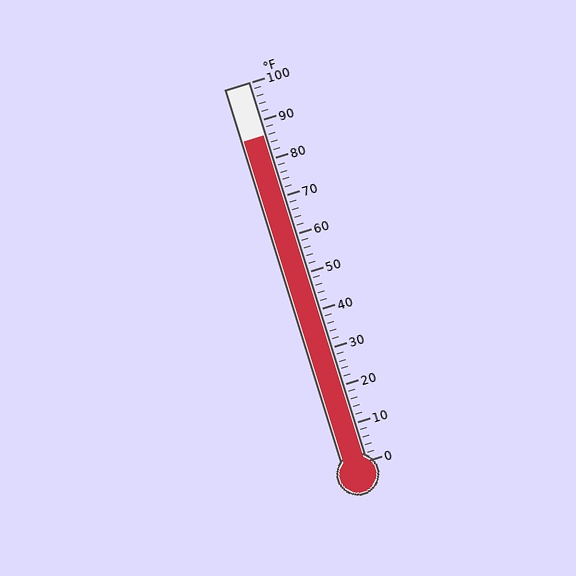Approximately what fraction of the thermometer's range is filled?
The thermometer is filled to approximately 85% of its range.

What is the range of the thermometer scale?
The thermometer scale ranges from 0°F to 100°F.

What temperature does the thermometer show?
The thermometer shows approximately 86°F.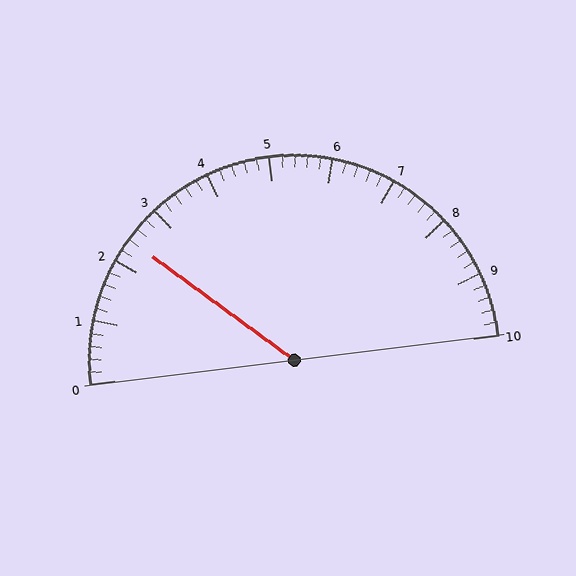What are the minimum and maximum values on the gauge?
The gauge ranges from 0 to 10.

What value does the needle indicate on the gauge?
The needle indicates approximately 2.4.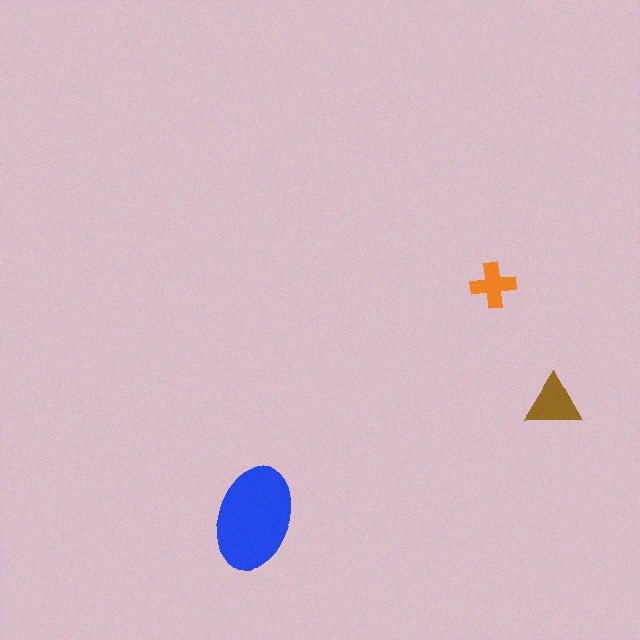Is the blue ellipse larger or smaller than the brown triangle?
Larger.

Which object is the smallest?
The orange cross.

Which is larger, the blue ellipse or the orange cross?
The blue ellipse.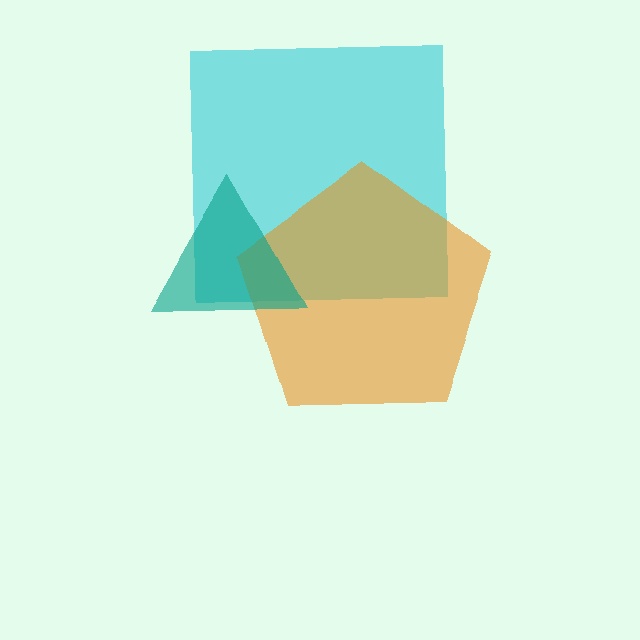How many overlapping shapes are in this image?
There are 3 overlapping shapes in the image.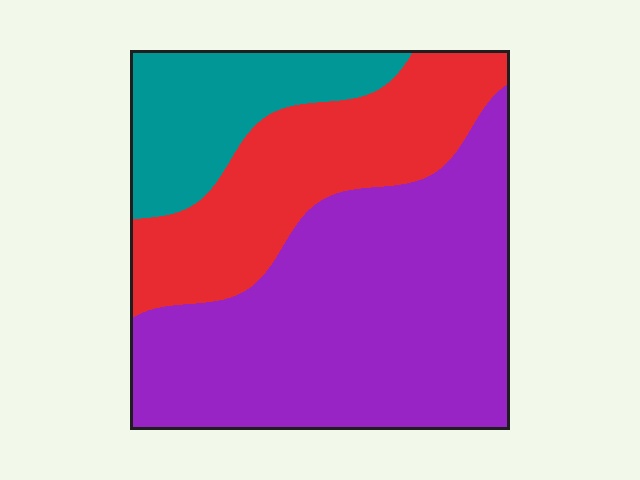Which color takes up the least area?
Teal, at roughly 15%.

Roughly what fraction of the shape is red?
Red takes up about one quarter (1/4) of the shape.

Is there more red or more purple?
Purple.